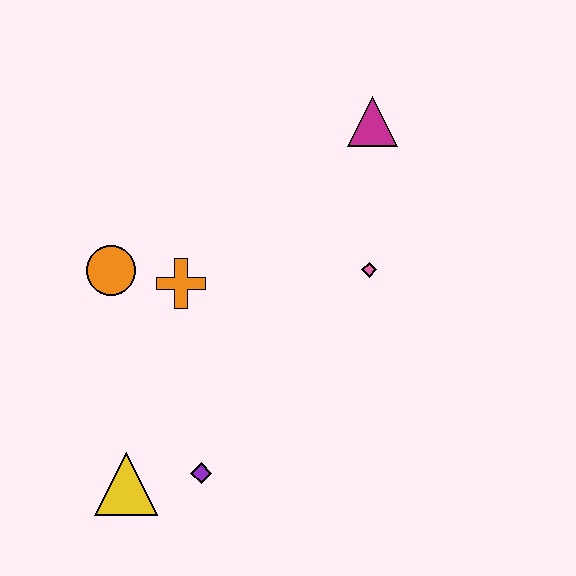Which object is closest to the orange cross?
The orange circle is closest to the orange cross.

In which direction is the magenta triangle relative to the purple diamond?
The magenta triangle is above the purple diamond.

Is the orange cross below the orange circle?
Yes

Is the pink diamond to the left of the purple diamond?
No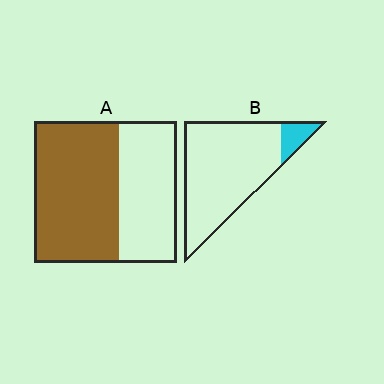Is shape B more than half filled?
No.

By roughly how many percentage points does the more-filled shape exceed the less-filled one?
By roughly 50 percentage points (A over B).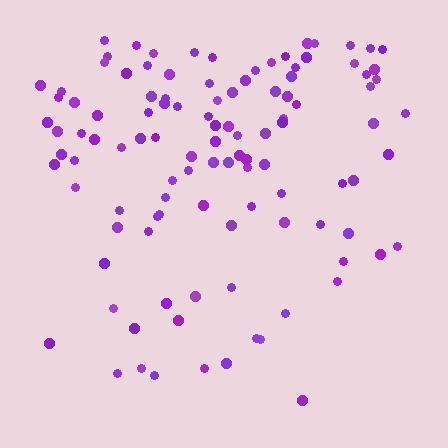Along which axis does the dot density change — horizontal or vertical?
Vertical.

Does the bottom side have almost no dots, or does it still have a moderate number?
Still a moderate number, just noticeably fewer than the top.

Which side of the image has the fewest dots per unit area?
The bottom.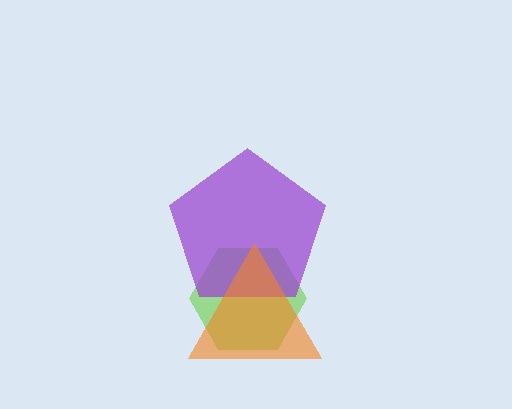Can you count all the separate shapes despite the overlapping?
Yes, there are 3 separate shapes.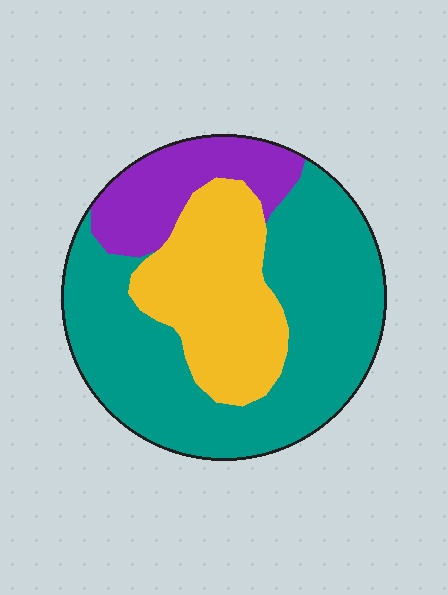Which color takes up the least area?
Purple, at roughly 15%.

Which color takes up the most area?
Teal, at roughly 55%.